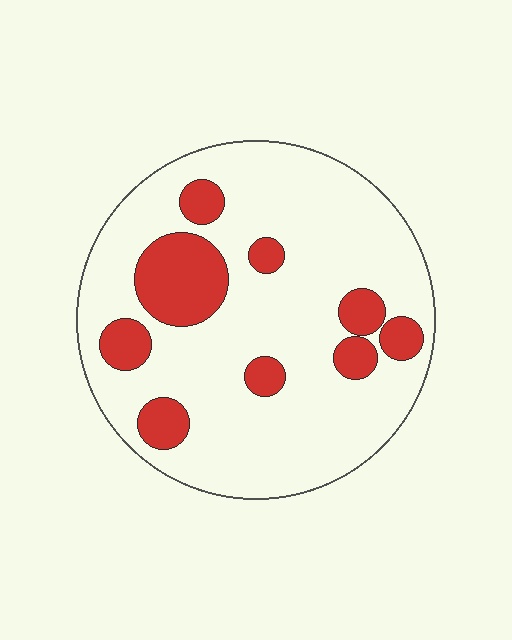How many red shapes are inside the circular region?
9.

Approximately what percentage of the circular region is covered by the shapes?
Approximately 20%.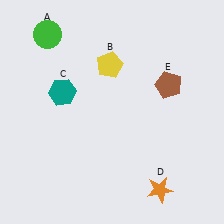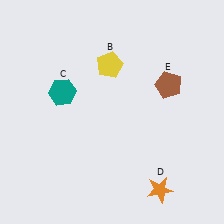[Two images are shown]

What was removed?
The green circle (A) was removed in Image 2.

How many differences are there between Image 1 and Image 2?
There is 1 difference between the two images.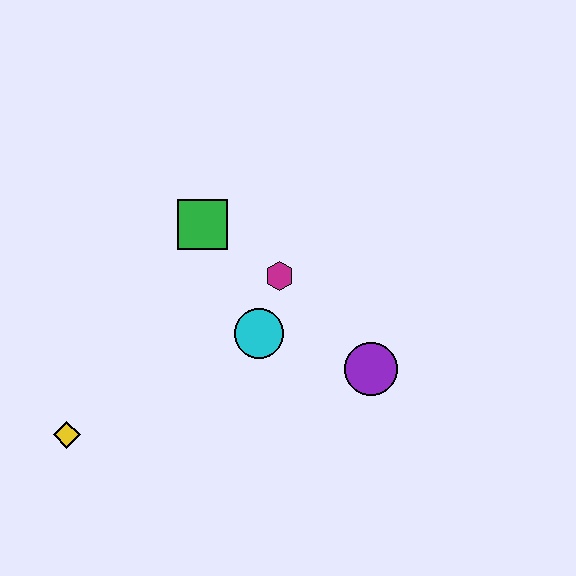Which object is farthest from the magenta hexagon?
The yellow diamond is farthest from the magenta hexagon.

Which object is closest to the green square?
The magenta hexagon is closest to the green square.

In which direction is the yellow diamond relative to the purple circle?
The yellow diamond is to the left of the purple circle.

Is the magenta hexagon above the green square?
No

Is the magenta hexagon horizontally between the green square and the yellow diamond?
No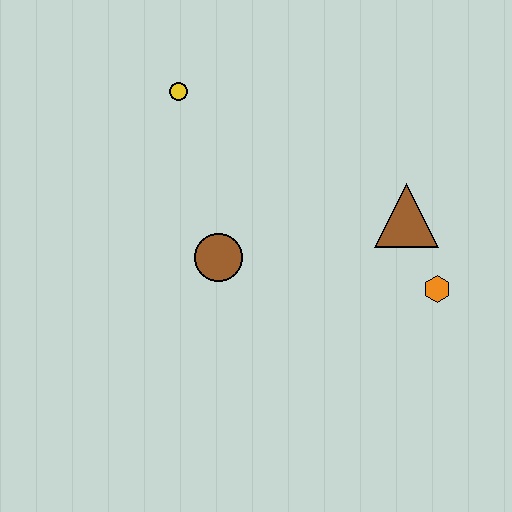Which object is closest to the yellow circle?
The brown circle is closest to the yellow circle.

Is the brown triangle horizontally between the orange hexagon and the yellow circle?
Yes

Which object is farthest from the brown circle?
The orange hexagon is farthest from the brown circle.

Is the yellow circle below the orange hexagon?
No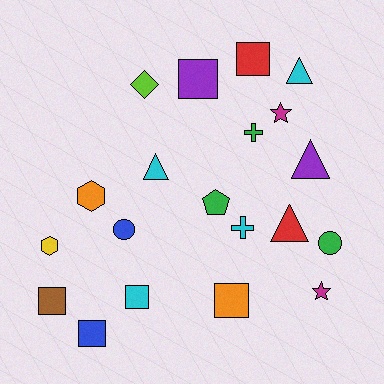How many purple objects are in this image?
There are 2 purple objects.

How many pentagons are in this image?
There is 1 pentagon.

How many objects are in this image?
There are 20 objects.